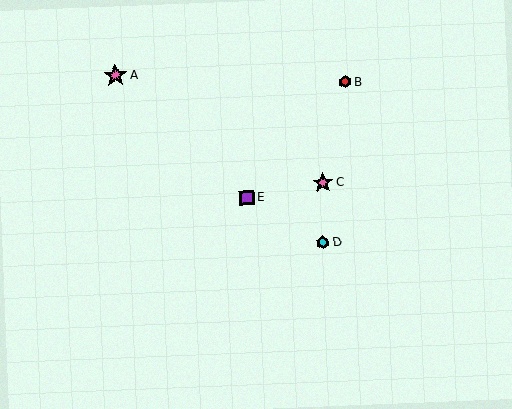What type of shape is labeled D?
Shape D is a cyan hexagon.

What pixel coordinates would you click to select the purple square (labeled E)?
Click at (247, 198) to select the purple square E.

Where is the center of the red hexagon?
The center of the red hexagon is at (345, 82).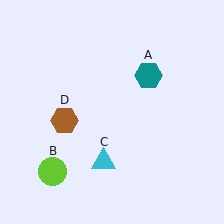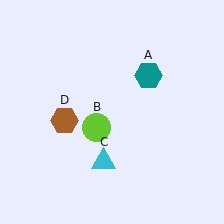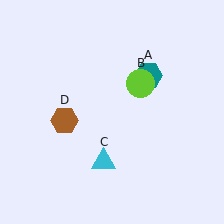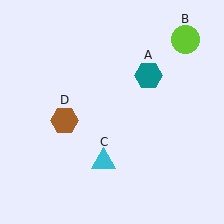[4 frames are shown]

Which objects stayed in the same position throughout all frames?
Teal hexagon (object A) and cyan triangle (object C) and brown hexagon (object D) remained stationary.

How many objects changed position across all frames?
1 object changed position: lime circle (object B).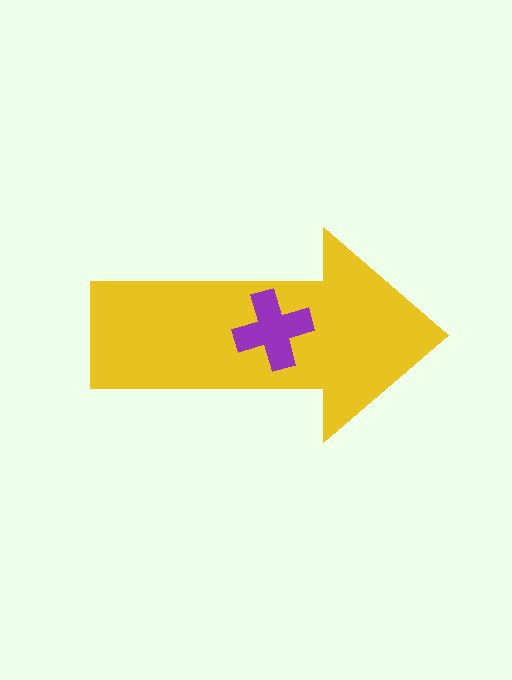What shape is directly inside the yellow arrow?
The purple cross.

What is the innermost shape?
The purple cross.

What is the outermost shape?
The yellow arrow.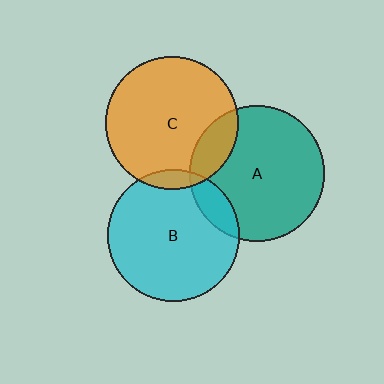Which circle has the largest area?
Circle A (teal).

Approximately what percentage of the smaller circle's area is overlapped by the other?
Approximately 10%.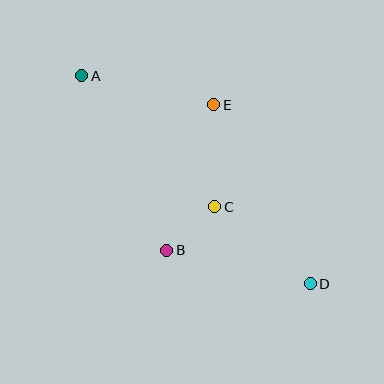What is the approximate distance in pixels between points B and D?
The distance between B and D is approximately 148 pixels.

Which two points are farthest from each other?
Points A and D are farthest from each other.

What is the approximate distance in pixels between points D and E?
The distance between D and E is approximately 204 pixels.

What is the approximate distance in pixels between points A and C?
The distance between A and C is approximately 186 pixels.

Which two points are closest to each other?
Points B and C are closest to each other.